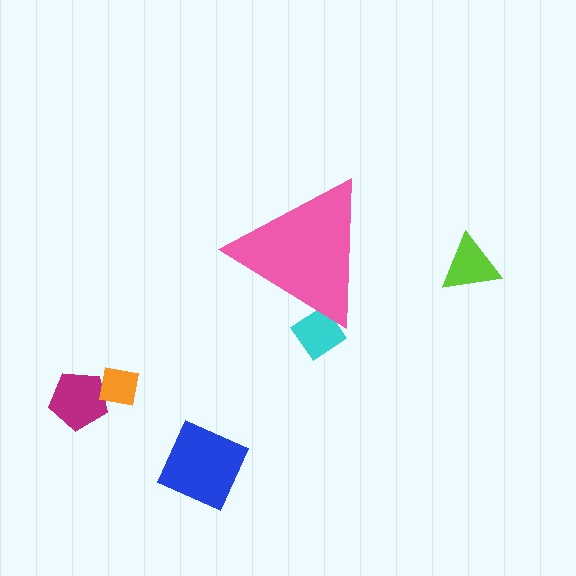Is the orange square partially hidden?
No, the orange square is fully visible.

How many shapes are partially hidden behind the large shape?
1 shape is partially hidden.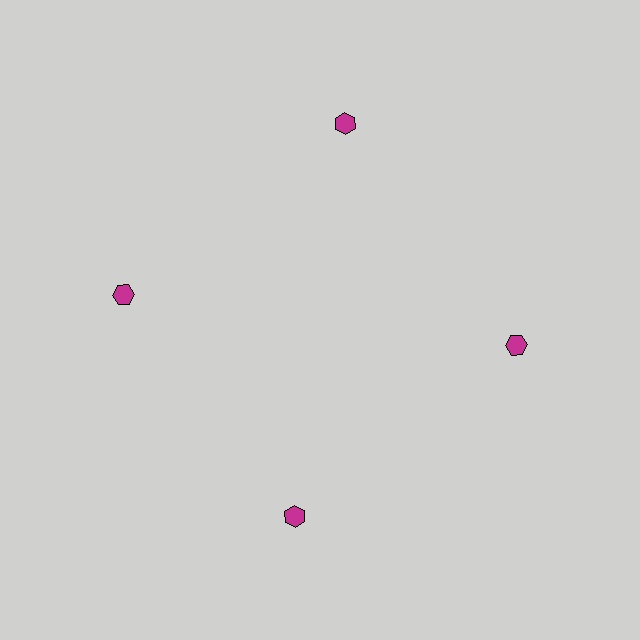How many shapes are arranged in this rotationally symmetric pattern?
There are 4 shapes, arranged in 4 groups of 1.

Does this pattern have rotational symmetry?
Yes, this pattern has 4-fold rotational symmetry. It looks the same after rotating 90 degrees around the center.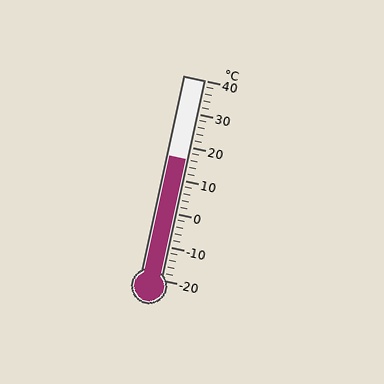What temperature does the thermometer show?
The thermometer shows approximately 16°C.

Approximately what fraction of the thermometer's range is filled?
The thermometer is filled to approximately 60% of its range.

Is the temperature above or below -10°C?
The temperature is above -10°C.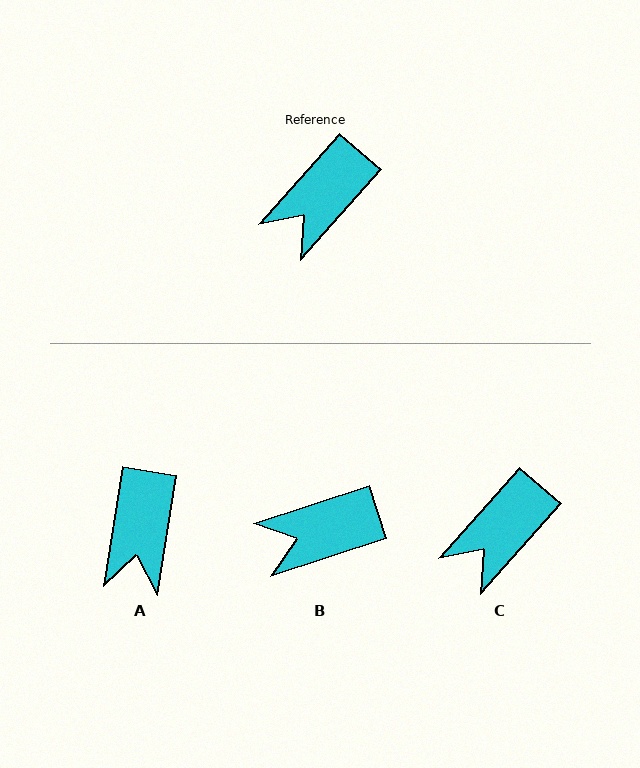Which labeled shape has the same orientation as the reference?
C.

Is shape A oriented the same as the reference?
No, it is off by about 32 degrees.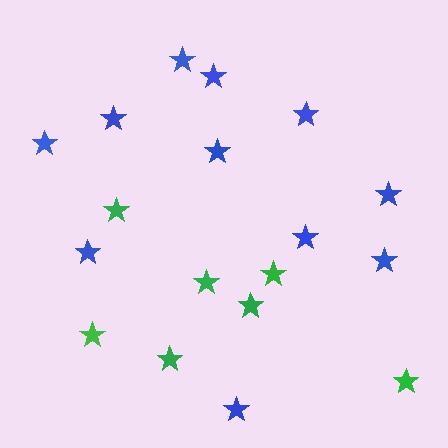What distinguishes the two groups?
There are 2 groups: one group of blue stars (11) and one group of green stars (7).